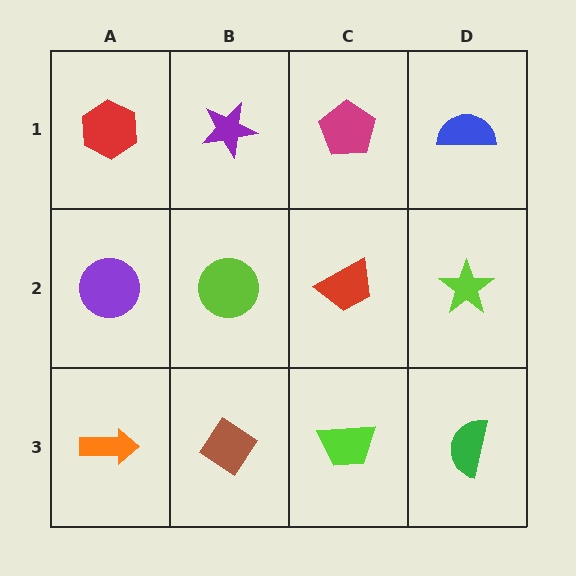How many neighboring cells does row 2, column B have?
4.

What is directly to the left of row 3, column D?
A lime trapezoid.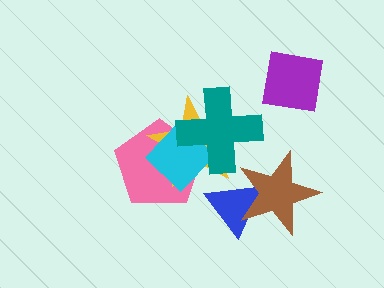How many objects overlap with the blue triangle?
1 object overlaps with the blue triangle.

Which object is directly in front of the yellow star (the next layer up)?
The cyan diamond is directly in front of the yellow star.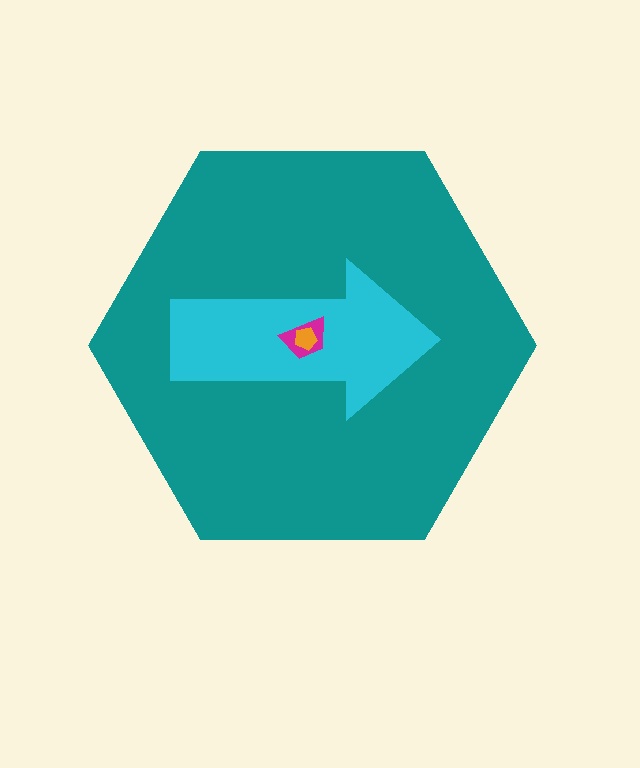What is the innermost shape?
The orange pentagon.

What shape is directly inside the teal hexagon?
The cyan arrow.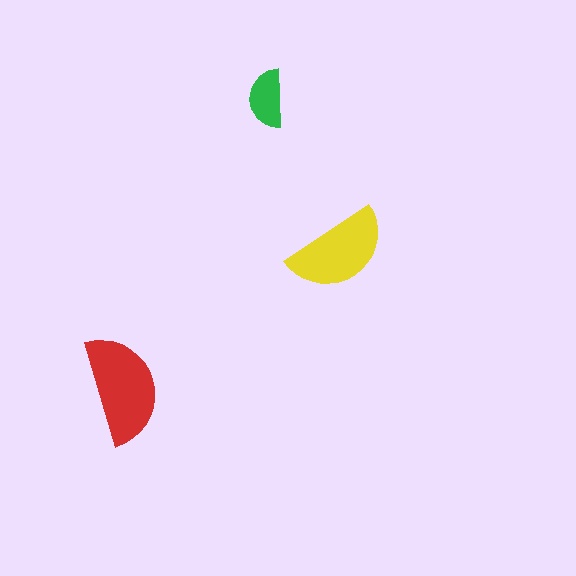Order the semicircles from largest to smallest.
the red one, the yellow one, the green one.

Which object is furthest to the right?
The yellow semicircle is rightmost.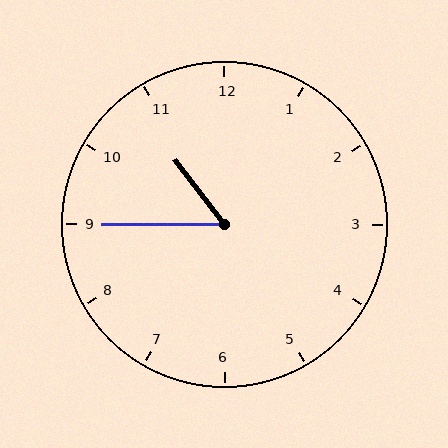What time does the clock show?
10:45.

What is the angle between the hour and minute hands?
Approximately 52 degrees.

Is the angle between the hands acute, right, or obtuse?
It is acute.